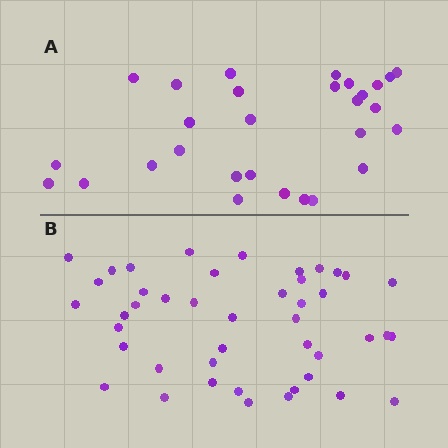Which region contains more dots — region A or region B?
Region B (the bottom region) has more dots.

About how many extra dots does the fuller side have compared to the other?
Region B has approximately 15 more dots than region A.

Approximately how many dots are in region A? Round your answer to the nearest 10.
About 30 dots. (The exact count is 29, which rounds to 30.)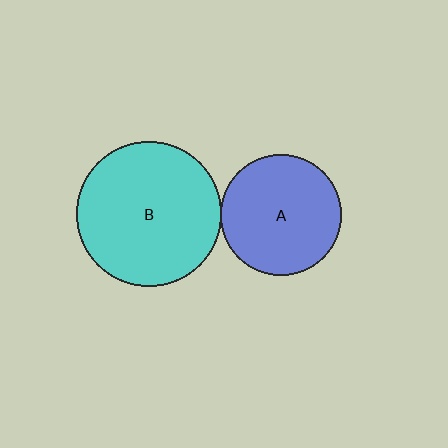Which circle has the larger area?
Circle B (cyan).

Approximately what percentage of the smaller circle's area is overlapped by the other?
Approximately 5%.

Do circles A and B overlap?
Yes.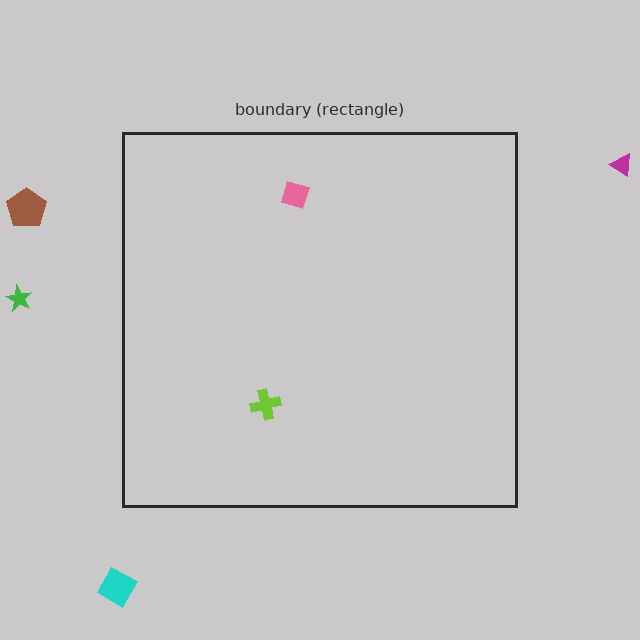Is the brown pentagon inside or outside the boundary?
Outside.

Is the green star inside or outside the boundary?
Outside.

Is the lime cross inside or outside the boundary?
Inside.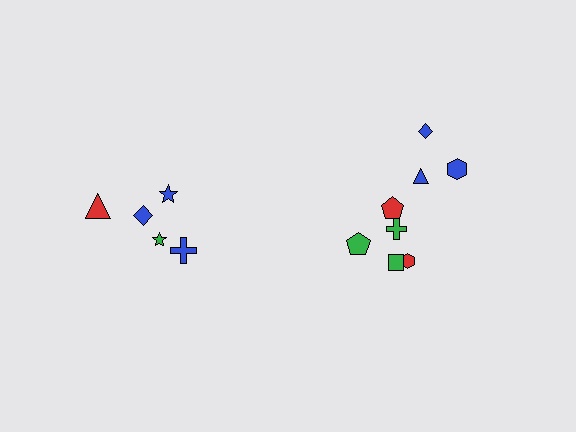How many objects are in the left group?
There are 5 objects.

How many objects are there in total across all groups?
There are 13 objects.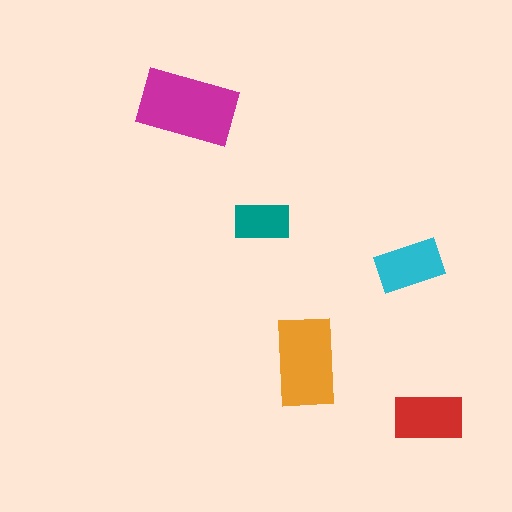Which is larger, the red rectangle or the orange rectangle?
The orange one.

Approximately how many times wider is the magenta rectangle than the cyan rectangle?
About 1.5 times wider.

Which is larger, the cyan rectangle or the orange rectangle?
The orange one.